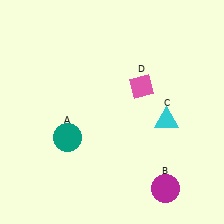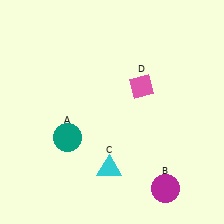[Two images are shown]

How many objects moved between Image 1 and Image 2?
1 object moved between the two images.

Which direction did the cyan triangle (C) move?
The cyan triangle (C) moved left.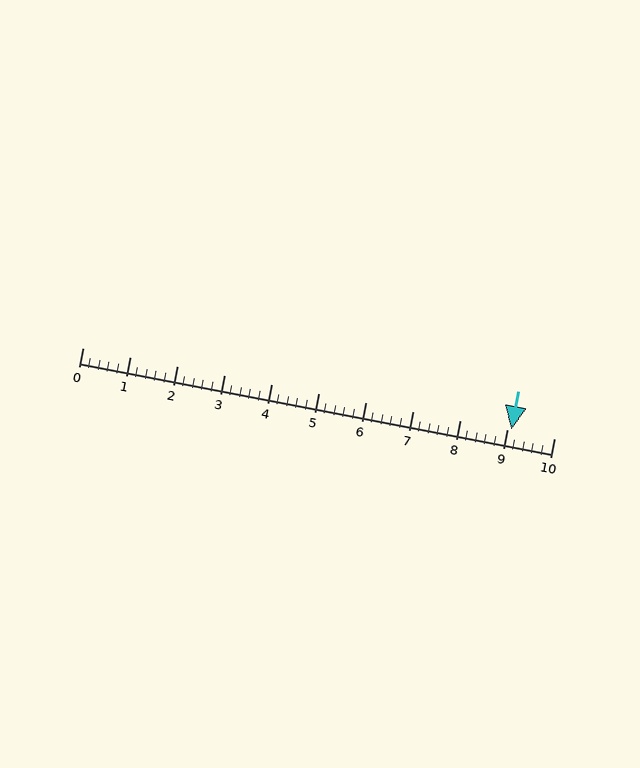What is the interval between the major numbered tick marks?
The major tick marks are spaced 1 units apart.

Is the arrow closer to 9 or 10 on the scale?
The arrow is closer to 9.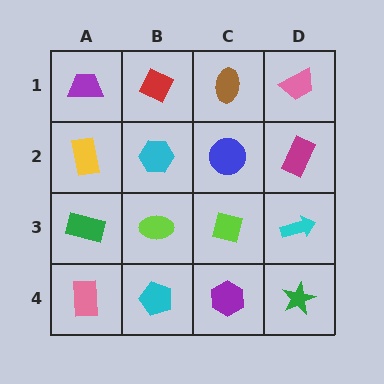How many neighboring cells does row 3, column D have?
3.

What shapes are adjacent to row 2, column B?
A red diamond (row 1, column B), a lime ellipse (row 3, column B), a yellow rectangle (row 2, column A), a blue circle (row 2, column C).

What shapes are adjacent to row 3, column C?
A blue circle (row 2, column C), a purple hexagon (row 4, column C), a lime ellipse (row 3, column B), a cyan arrow (row 3, column D).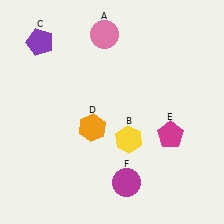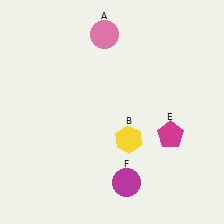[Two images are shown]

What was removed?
The purple pentagon (C), the orange hexagon (D) were removed in Image 2.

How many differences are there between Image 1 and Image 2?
There are 2 differences between the two images.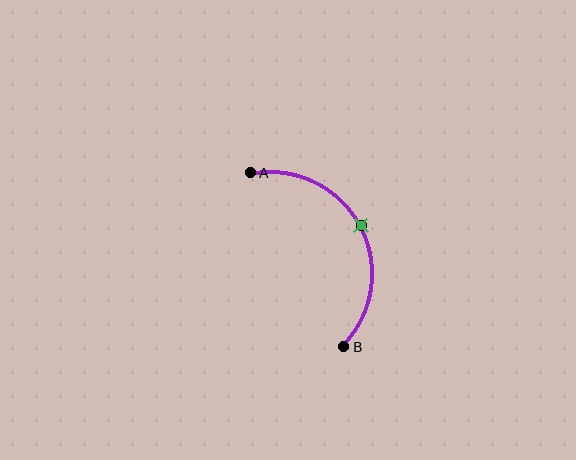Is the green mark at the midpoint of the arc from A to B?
Yes. The green mark lies on the arc at equal arc-length from both A and B — it is the arc midpoint.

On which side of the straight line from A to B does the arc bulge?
The arc bulges to the right of the straight line connecting A and B.